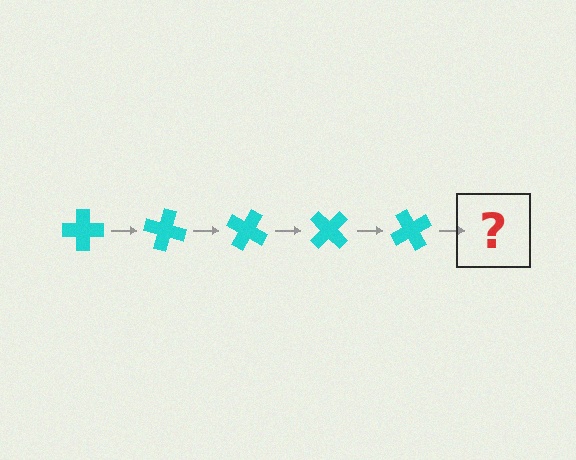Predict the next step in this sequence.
The next step is a cyan cross rotated 75 degrees.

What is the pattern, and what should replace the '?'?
The pattern is that the cross rotates 15 degrees each step. The '?' should be a cyan cross rotated 75 degrees.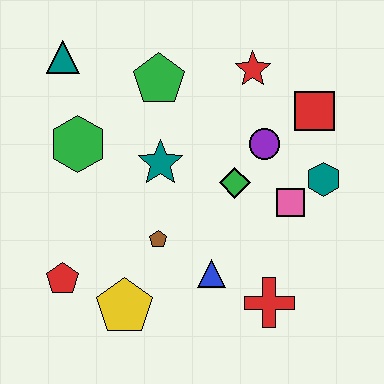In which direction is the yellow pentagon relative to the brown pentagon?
The yellow pentagon is below the brown pentagon.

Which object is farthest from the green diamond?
The teal triangle is farthest from the green diamond.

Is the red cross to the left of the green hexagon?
No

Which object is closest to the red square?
The purple circle is closest to the red square.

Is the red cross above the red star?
No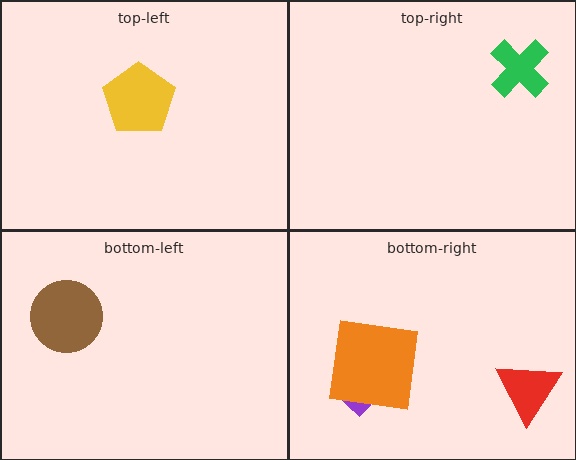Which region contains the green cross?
The top-right region.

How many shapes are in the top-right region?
1.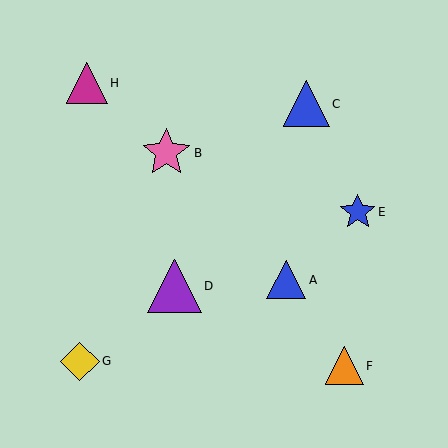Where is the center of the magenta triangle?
The center of the magenta triangle is at (87, 83).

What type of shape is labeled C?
Shape C is a blue triangle.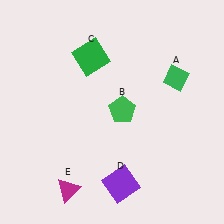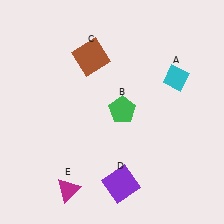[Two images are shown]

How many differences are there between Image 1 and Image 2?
There are 2 differences between the two images.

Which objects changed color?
A changed from green to cyan. C changed from green to brown.